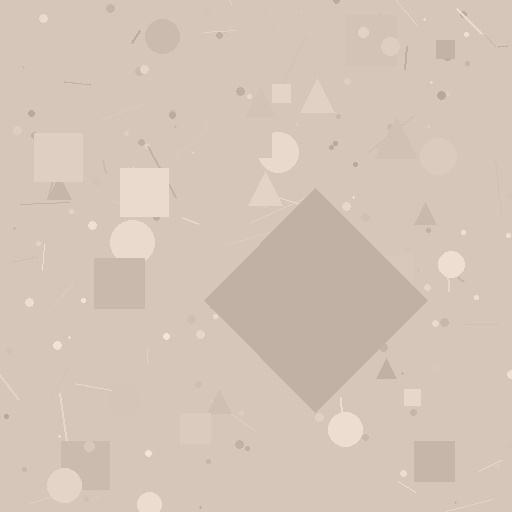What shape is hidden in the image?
A diamond is hidden in the image.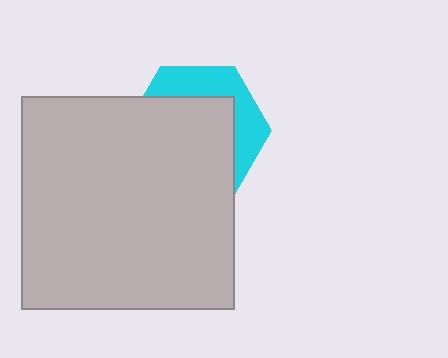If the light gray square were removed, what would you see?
You would see the complete cyan hexagon.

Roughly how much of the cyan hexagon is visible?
A small part of it is visible (roughly 33%).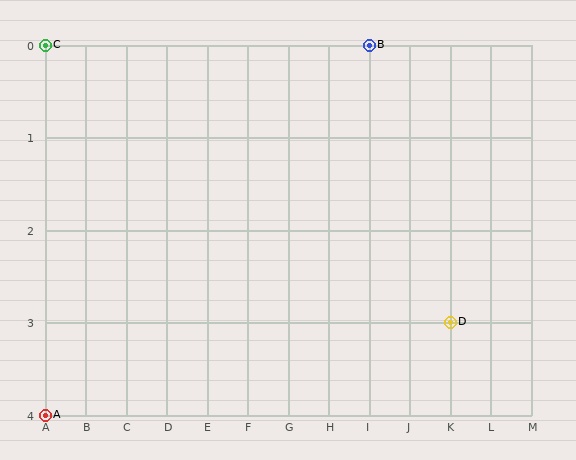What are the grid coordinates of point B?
Point B is at grid coordinates (I, 0).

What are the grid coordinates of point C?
Point C is at grid coordinates (A, 0).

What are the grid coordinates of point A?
Point A is at grid coordinates (A, 4).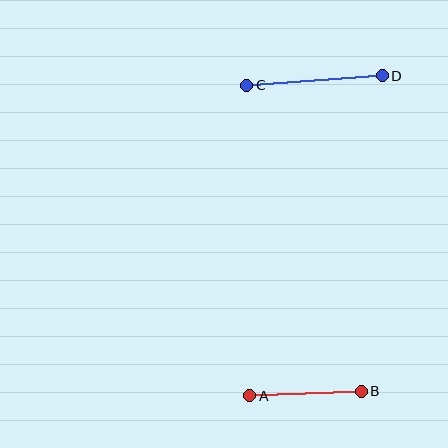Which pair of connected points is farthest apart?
Points C and D are farthest apart.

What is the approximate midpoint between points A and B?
The midpoint is at approximately (305, 394) pixels.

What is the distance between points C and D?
The distance is approximately 136 pixels.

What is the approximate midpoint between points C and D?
The midpoint is at approximately (315, 81) pixels.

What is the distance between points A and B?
The distance is approximately 111 pixels.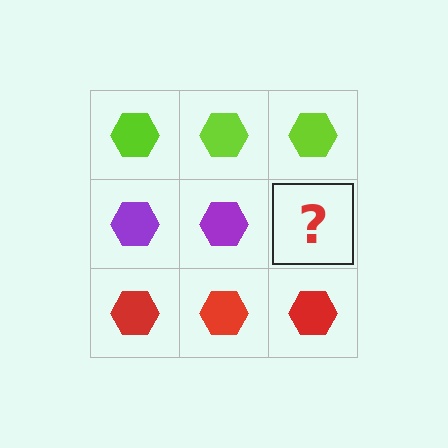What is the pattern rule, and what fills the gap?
The rule is that each row has a consistent color. The gap should be filled with a purple hexagon.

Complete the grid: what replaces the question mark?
The question mark should be replaced with a purple hexagon.